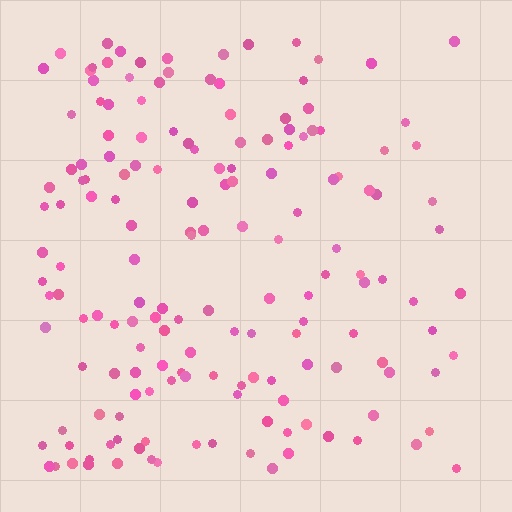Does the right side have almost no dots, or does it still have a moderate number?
Still a moderate number, just noticeably fewer than the left.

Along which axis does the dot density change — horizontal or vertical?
Horizontal.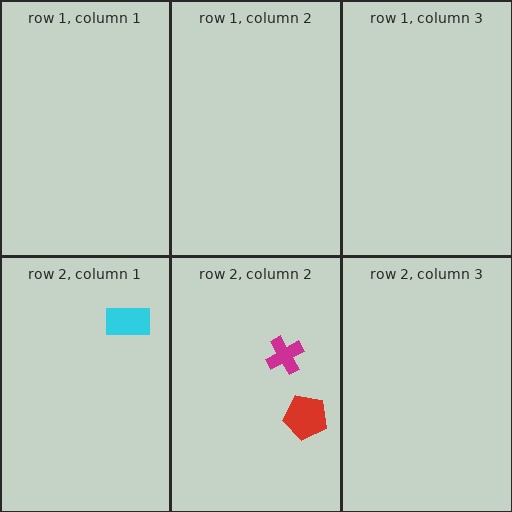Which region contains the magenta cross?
The row 2, column 2 region.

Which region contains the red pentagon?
The row 2, column 2 region.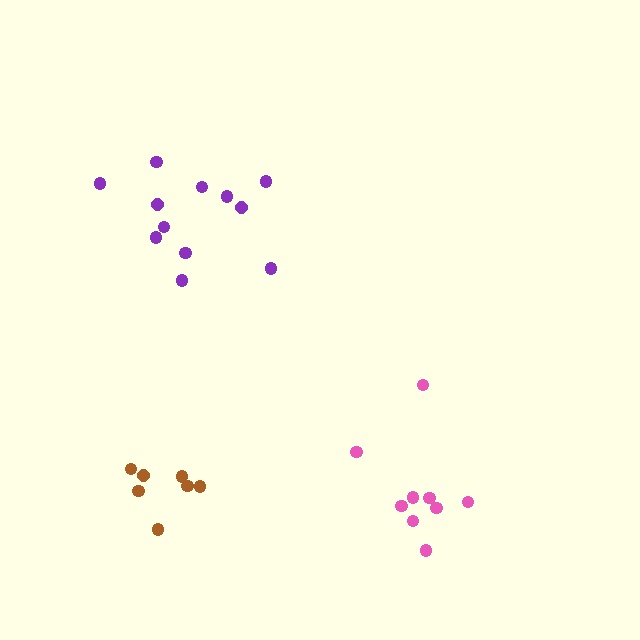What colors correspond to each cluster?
The clusters are colored: brown, purple, pink.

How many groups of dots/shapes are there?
There are 3 groups.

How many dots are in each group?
Group 1: 7 dots, Group 2: 12 dots, Group 3: 9 dots (28 total).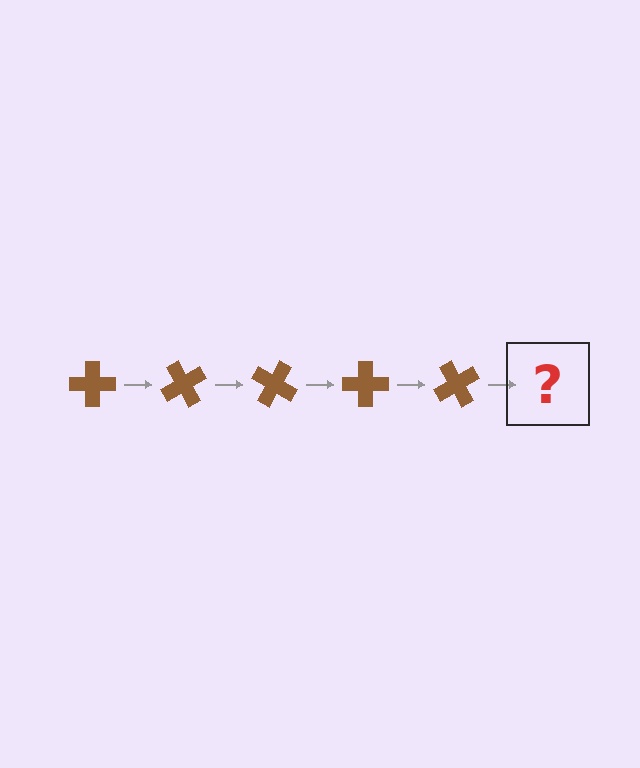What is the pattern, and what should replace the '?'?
The pattern is that the cross rotates 60 degrees each step. The '?' should be a brown cross rotated 300 degrees.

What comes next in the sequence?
The next element should be a brown cross rotated 300 degrees.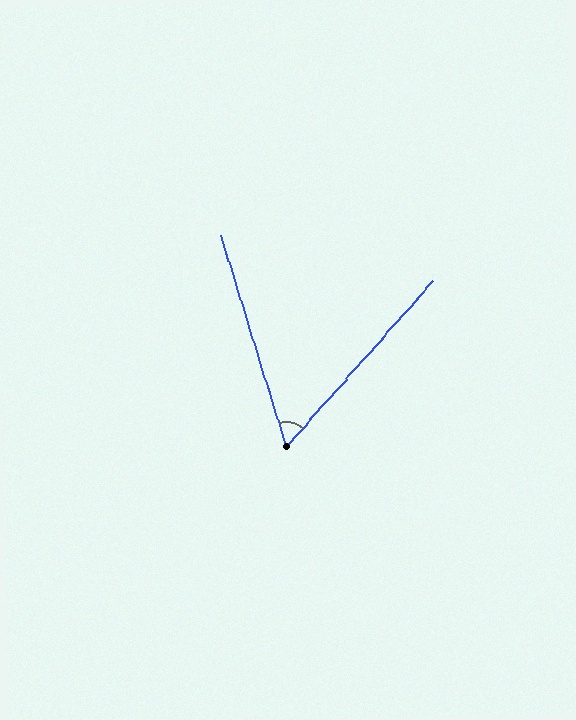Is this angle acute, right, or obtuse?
It is acute.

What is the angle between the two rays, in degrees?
Approximately 59 degrees.